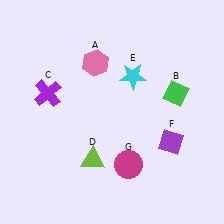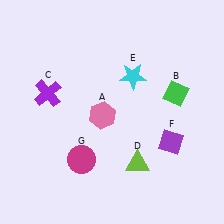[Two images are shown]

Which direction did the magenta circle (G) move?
The magenta circle (G) moved left.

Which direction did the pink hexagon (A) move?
The pink hexagon (A) moved down.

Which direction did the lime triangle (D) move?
The lime triangle (D) moved right.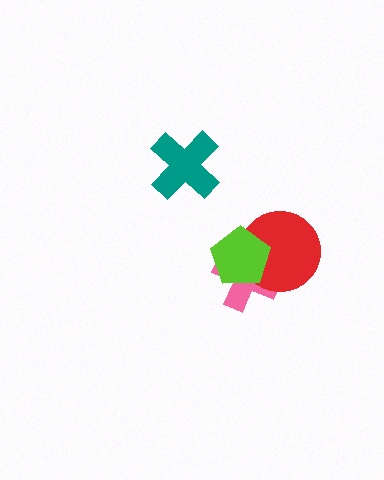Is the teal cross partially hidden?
No, no other shape covers it.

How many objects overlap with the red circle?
2 objects overlap with the red circle.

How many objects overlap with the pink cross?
2 objects overlap with the pink cross.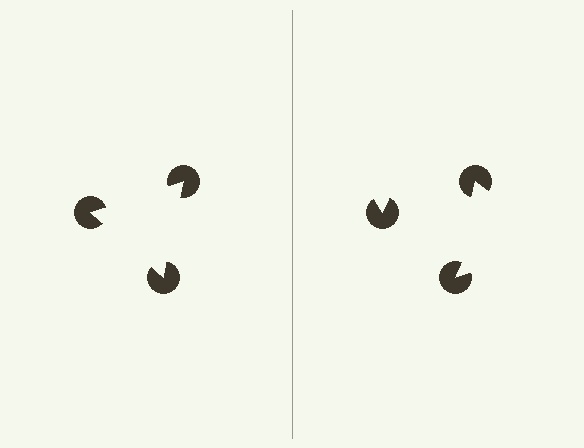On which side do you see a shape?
An illusory triangle appears on the left side. On the right side the wedge cuts are rotated, so no coherent shape forms.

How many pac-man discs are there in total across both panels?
6 — 3 on each side.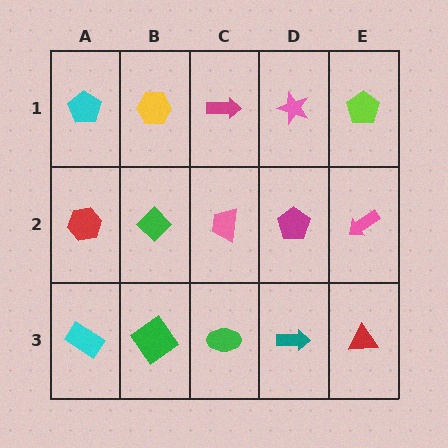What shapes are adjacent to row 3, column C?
A pink trapezoid (row 2, column C), a green diamond (row 3, column B), a teal arrow (row 3, column D).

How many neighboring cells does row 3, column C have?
3.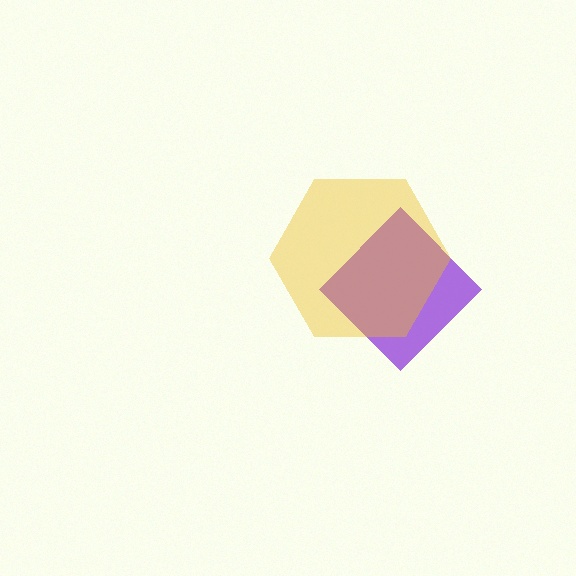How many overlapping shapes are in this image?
There are 2 overlapping shapes in the image.